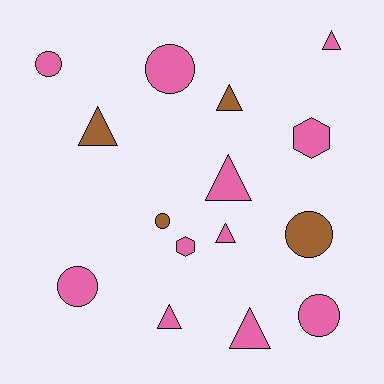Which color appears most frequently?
Pink, with 11 objects.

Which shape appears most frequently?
Triangle, with 7 objects.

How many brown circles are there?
There are 2 brown circles.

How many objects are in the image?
There are 15 objects.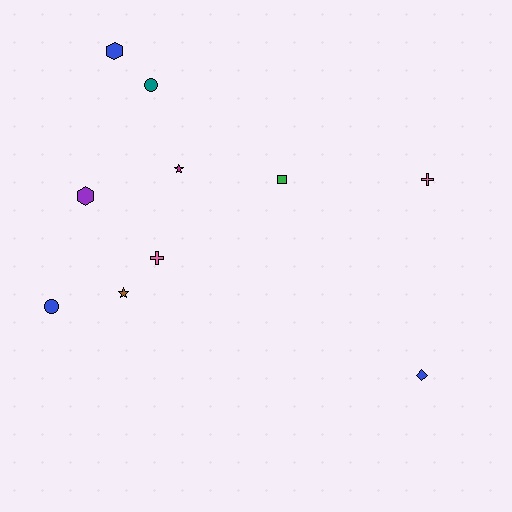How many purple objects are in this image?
There is 1 purple object.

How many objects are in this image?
There are 10 objects.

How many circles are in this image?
There are 2 circles.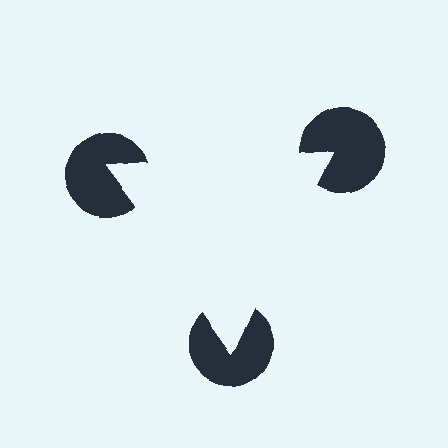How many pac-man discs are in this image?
There are 3 — one at each vertex of the illusory triangle.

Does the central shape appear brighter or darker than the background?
It typically appears slightly brighter than the background, even though no actual brightness change is drawn.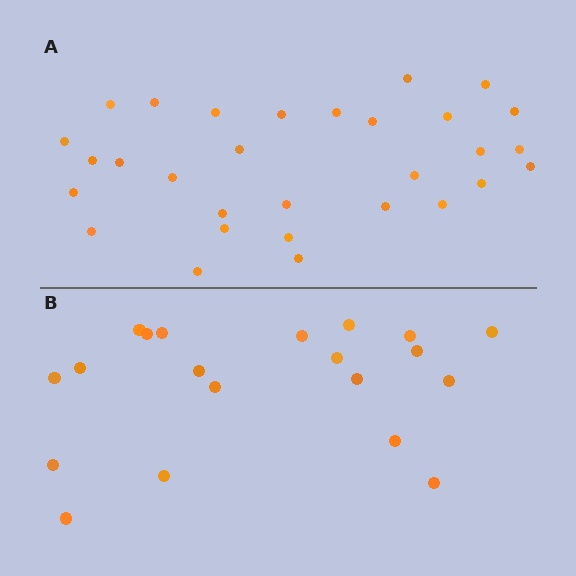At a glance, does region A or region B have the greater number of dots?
Region A (the top region) has more dots.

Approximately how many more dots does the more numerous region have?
Region A has roughly 10 or so more dots than region B.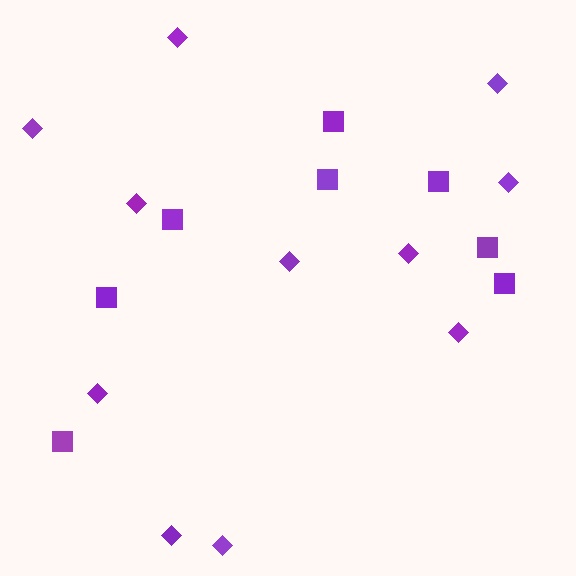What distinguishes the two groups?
There are 2 groups: one group of squares (8) and one group of diamonds (11).